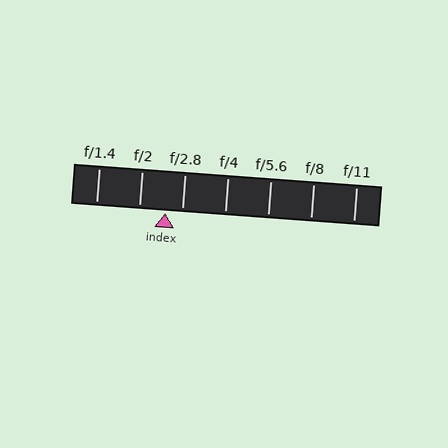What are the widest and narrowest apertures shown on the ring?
The widest aperture shown is f/1.4 and the narrowest is f/11.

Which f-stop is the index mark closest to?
The index mark is closest to f/2.8.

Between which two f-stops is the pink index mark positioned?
The index mark is between f/2 and f/2.8.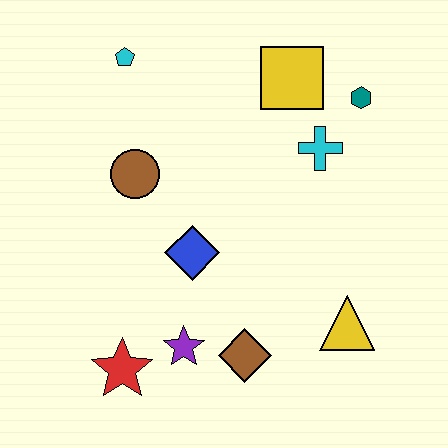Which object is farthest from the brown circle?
The yellow triangle is farthest from the brown circle.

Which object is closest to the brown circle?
The blue diamond is closest to the brown circle.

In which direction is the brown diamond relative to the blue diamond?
The brown diamond is below the blue diamond.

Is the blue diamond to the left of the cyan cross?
Yes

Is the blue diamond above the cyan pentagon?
No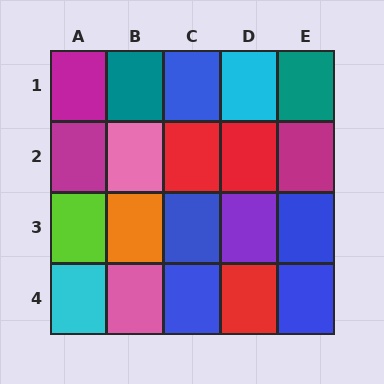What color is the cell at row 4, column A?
Cyan.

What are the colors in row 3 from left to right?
Lime, orange, blue, purple, blue.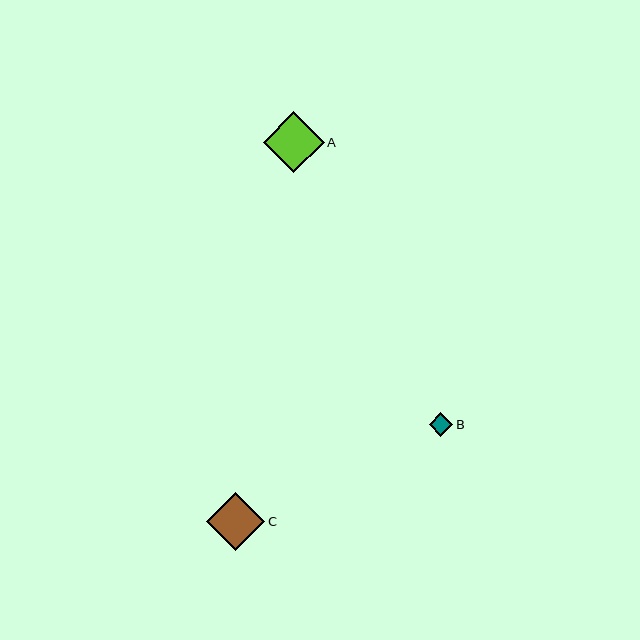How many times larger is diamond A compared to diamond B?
Diamond A is approximately 2.6 times the size of diamond B.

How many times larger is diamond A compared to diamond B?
Diamond A is approximately 2.6 times the size of diamond B.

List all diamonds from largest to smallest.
From largest to smallest: A, C, B.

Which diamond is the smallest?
Diamond B is the smallest with a size of approximately 24 pixels.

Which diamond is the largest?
Diamond A is the largest with a size of approximately 61 pixels.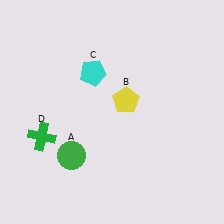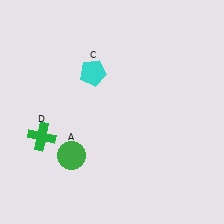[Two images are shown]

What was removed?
The yellow pentagon (B) was removed in Image 2.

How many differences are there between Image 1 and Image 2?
There is 1 difference between the two images.